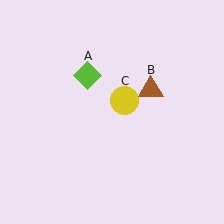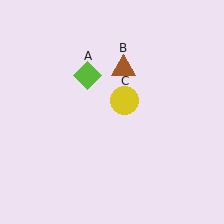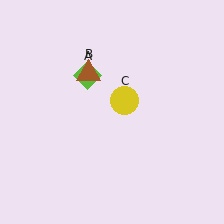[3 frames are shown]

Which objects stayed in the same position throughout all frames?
Lime diamond (object A) and yellow circle (object C) remained stationary.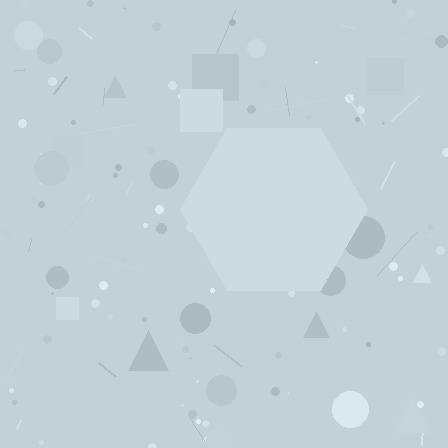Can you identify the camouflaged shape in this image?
The camouflaged shape is a hexagon.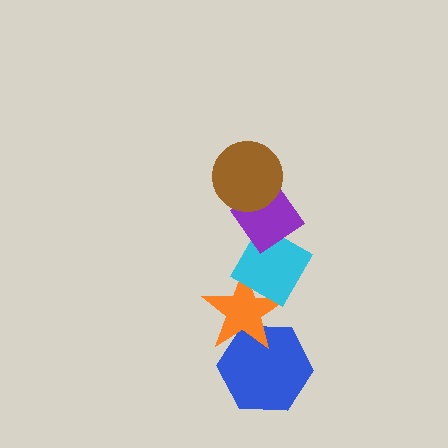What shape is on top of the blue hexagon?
The orange star is on top of the blue hexagon.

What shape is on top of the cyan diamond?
The purple diamond is on top of the cyan diamond.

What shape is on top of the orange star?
The cyan diamond is on top of the orange star.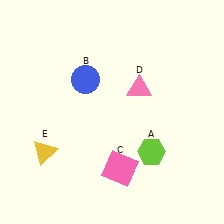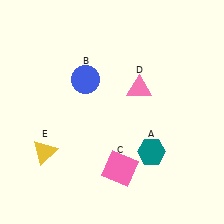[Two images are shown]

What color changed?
The hexagon (A) changed from lime in Image 1 to teal in Image 2.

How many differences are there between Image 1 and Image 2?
There is 1 difference between the two images.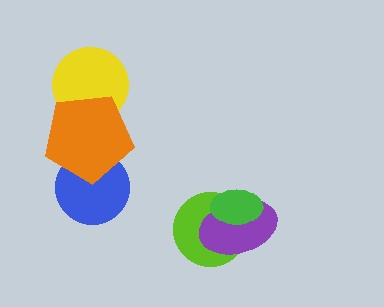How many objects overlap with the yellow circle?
1 object overlaps with the yellow circle.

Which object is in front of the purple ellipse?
The green ellipse is in front of the purple ellipse.